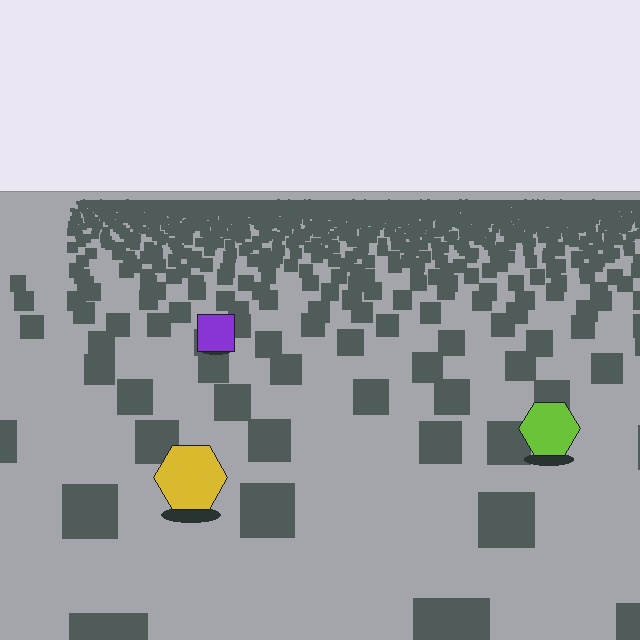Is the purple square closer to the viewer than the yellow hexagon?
No. The yellow hexagon is closer — you can tell from the texture gradient: the ground texture is coarser near it.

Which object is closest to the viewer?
The yellow hexagon is closest. The texture marks near it are larger and more spread out.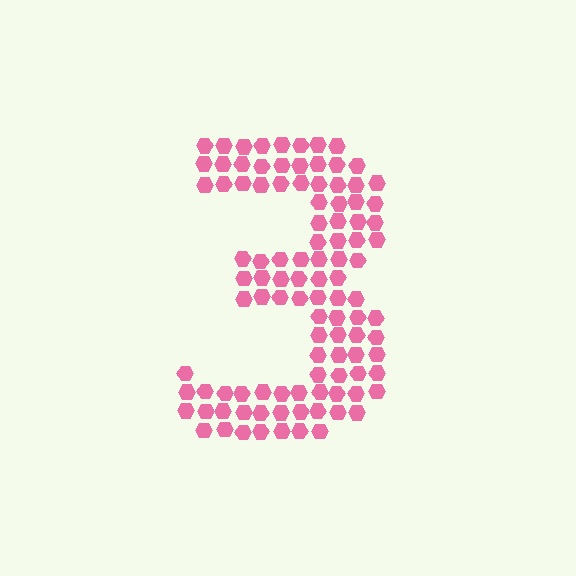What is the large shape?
The large shape is the digit 3.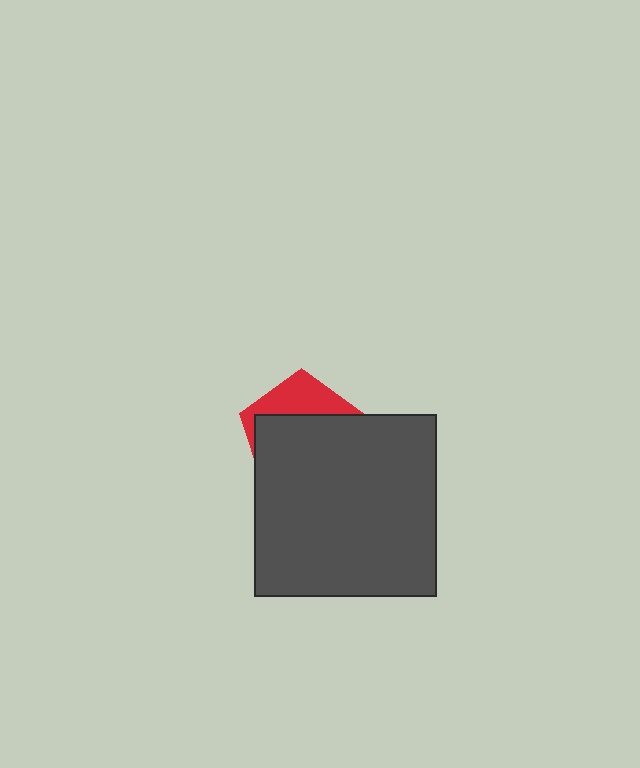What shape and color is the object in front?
The object in front is a dark gray square.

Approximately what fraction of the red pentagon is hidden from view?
Roughly 69% of the red pentagon is hidden behind the dark gray square.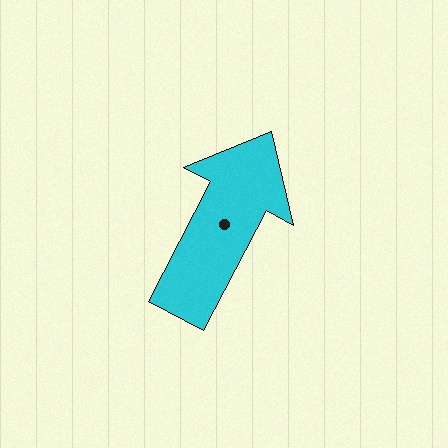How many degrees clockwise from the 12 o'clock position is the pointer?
Approximately 27 degrees.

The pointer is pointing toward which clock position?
Roughly 1 o'clock.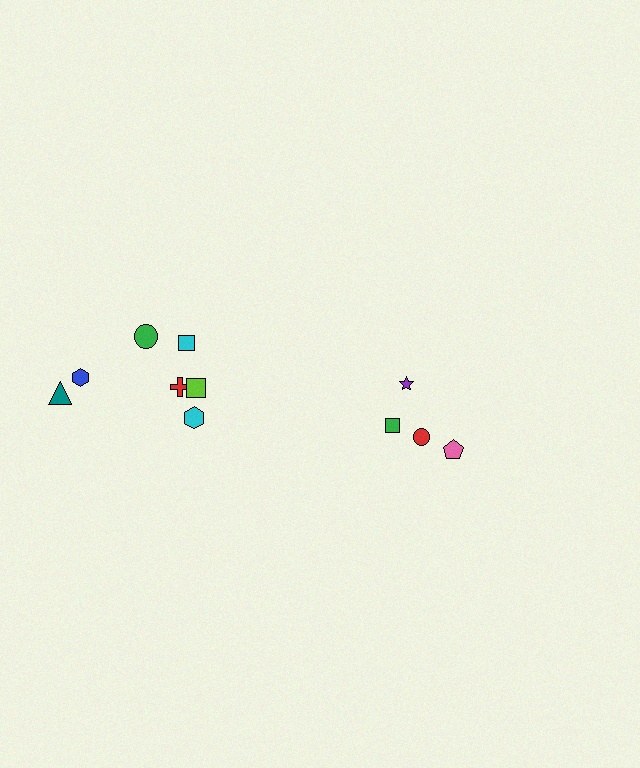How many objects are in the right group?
There are 4 objects.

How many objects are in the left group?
There are 7 objects.